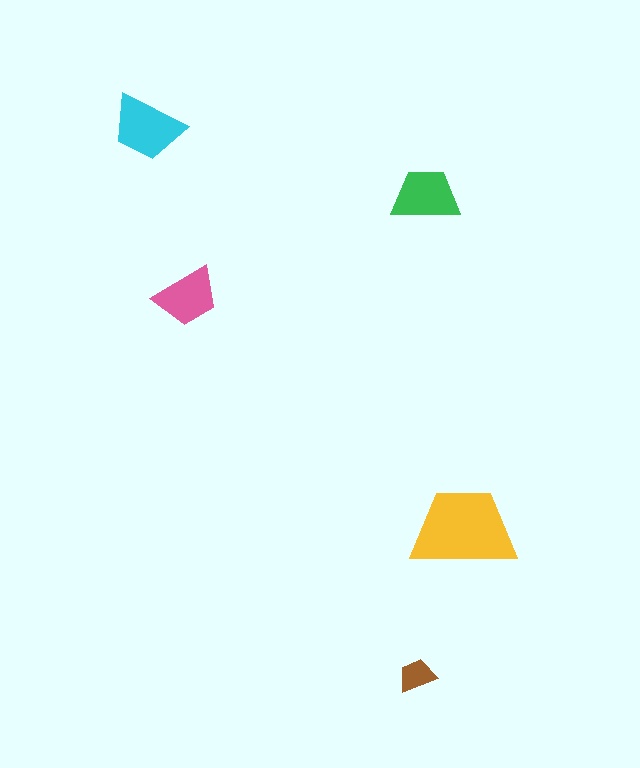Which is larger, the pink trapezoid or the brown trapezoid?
The pink one.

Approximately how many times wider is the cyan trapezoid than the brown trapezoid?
About 2 times wider.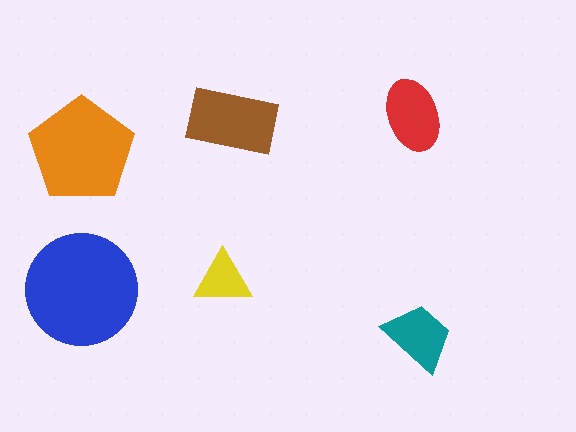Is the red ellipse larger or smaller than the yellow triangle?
Larger.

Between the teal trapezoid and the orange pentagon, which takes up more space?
The orange pentagon.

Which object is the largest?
The blue circle.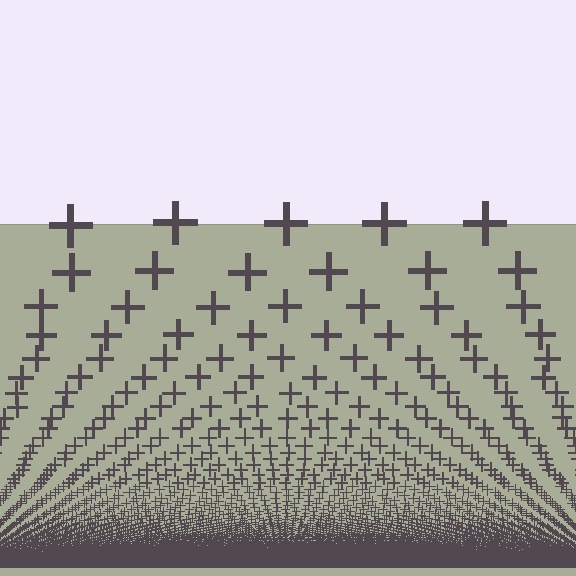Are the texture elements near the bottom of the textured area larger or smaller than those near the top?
Smaller. The gradient is inverted — elements near the bottom are smaller and denser.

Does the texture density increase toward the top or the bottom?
Density increases toward the bottom.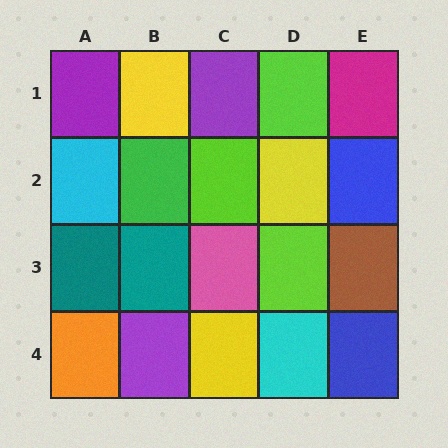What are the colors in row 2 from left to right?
Cyan, green, lime, yellow, blue.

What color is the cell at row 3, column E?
Brown.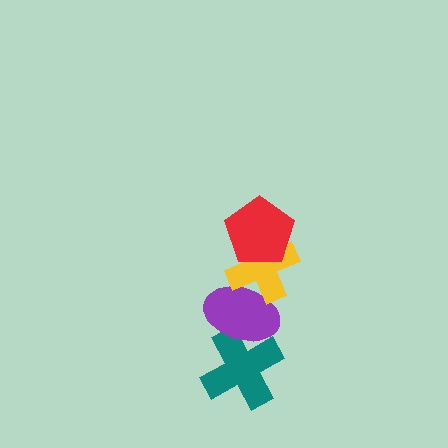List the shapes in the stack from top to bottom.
From top to bottom: the red pentagon, the yellow cross, the purple ellipse, the teal cross.